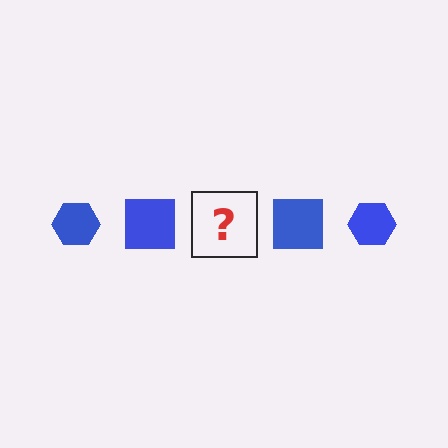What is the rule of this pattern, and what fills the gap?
The rule is that the pattern cycles through hexagon, square shapes in blue. The gap should be filled with a blue hexagon.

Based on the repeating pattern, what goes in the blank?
The blank should be a blue hexagon.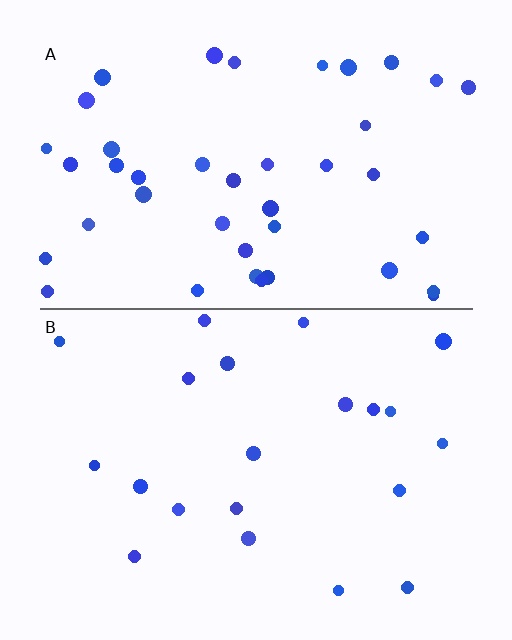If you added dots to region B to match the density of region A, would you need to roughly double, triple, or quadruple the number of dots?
Approximately double.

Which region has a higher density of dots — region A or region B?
A (the top).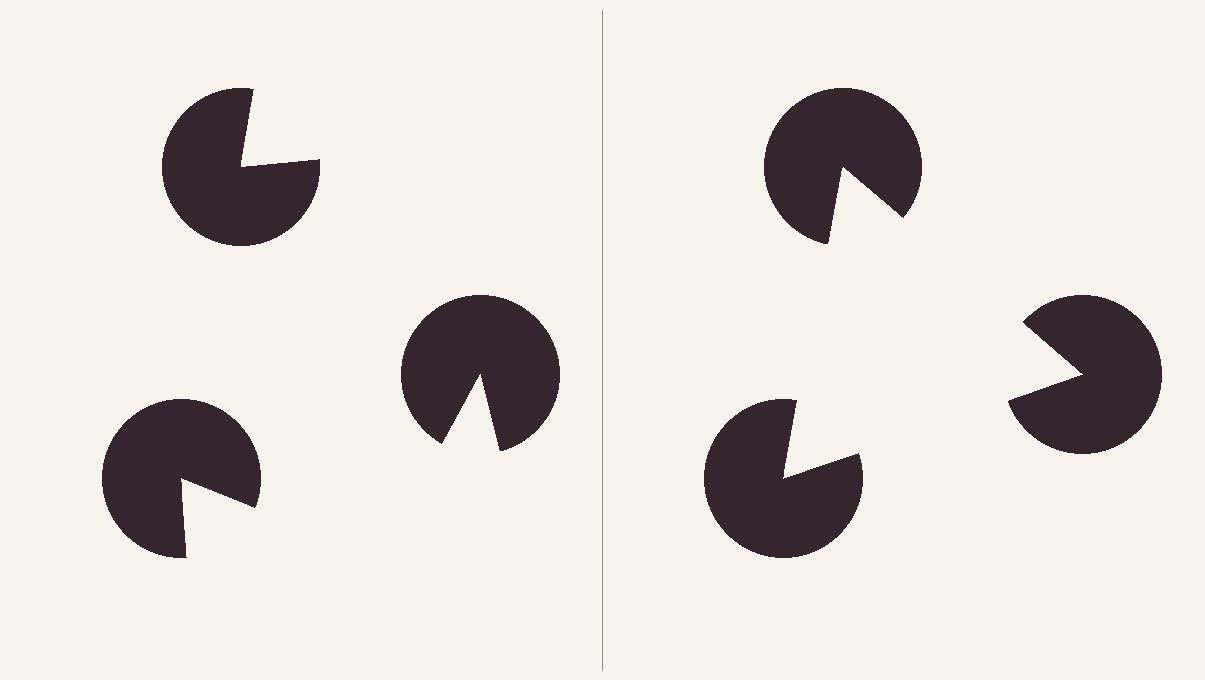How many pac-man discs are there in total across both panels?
6 — 3 on each side.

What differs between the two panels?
The pac-man discs are positioned identically on both sides; only the wedge orientations differ. On the right they align to a triangle; on the left they are misaligned.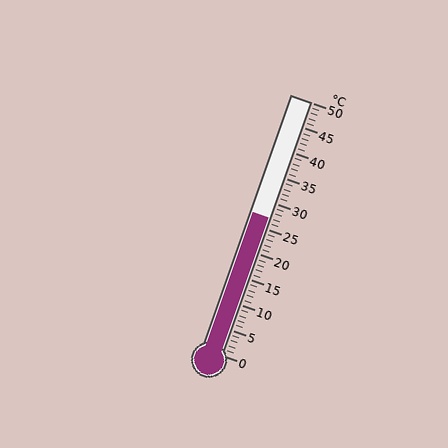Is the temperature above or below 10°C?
The temperature is above 10°C.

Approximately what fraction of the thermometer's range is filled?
The thermometer is filled to approximately 55% of its range.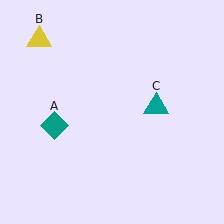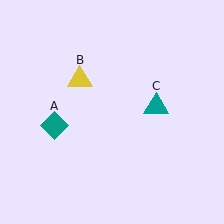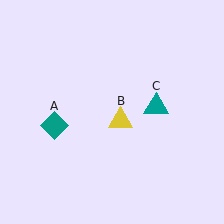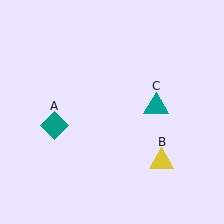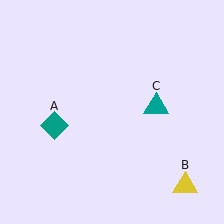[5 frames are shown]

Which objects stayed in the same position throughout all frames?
Teal diamond (object A) and teal triangle (object C) remained stationary.